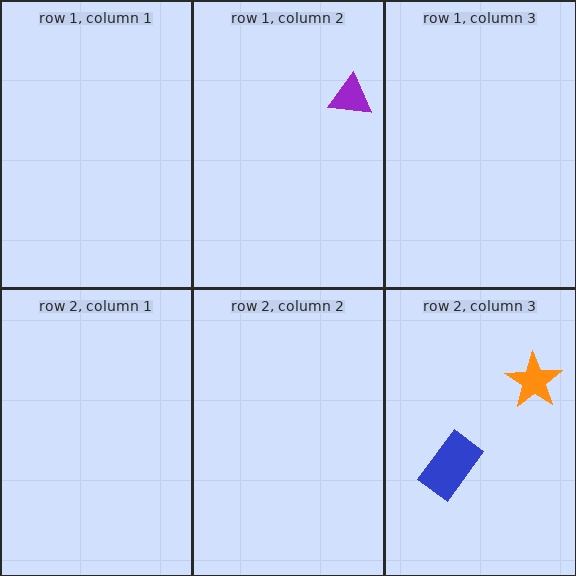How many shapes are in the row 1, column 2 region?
1.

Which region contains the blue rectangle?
The row 2, column 3 region.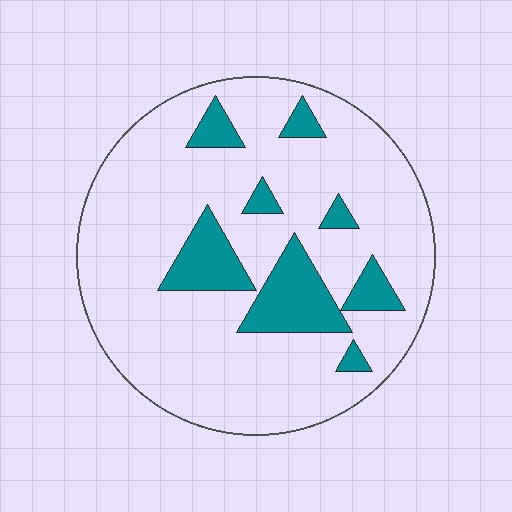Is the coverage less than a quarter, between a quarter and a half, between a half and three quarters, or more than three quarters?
Less than a quarter.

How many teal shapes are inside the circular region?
8.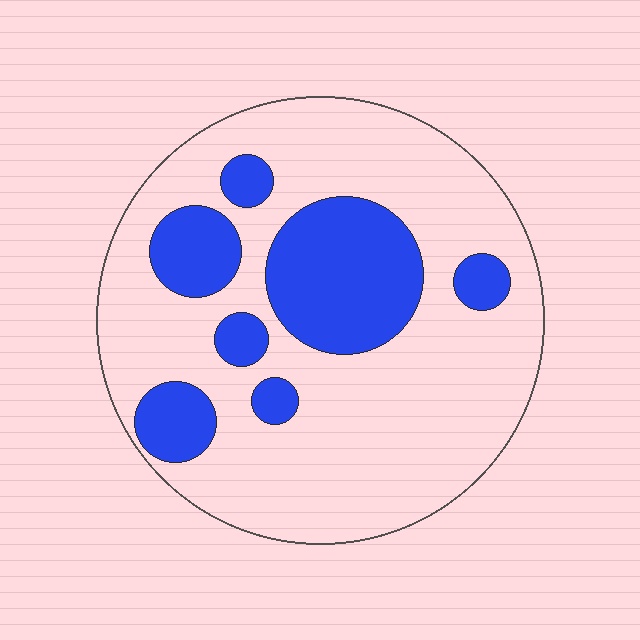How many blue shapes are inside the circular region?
7.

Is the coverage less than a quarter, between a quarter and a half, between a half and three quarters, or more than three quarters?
Between a quarter and a half.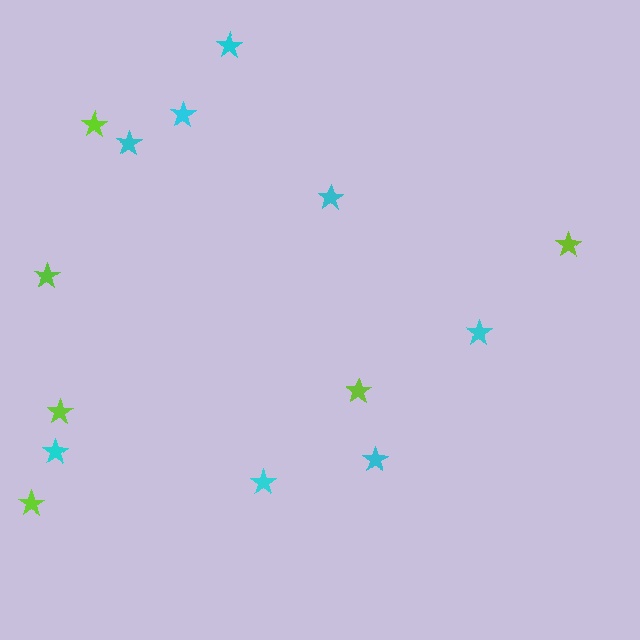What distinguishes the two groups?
There are 2 groups: one group of cyan stars (8) and one group of lime stars (6).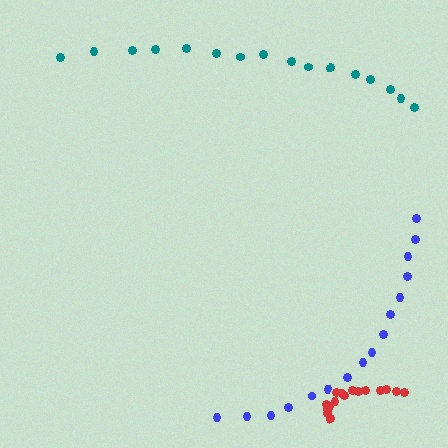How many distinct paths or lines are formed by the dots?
There are 3 distinct paths.